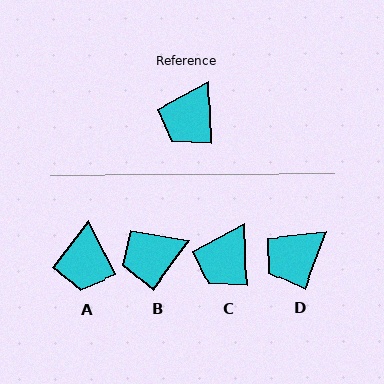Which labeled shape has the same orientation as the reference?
C.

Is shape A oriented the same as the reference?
No, it is off by about 25 degrees.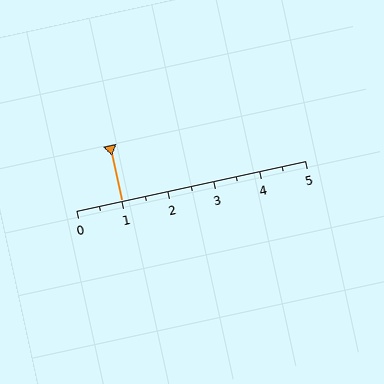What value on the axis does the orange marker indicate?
The marker indicates approximately 1.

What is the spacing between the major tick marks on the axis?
The major ticks are spaced 1 apart.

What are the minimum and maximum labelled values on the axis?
The axis runs from 0 to 5.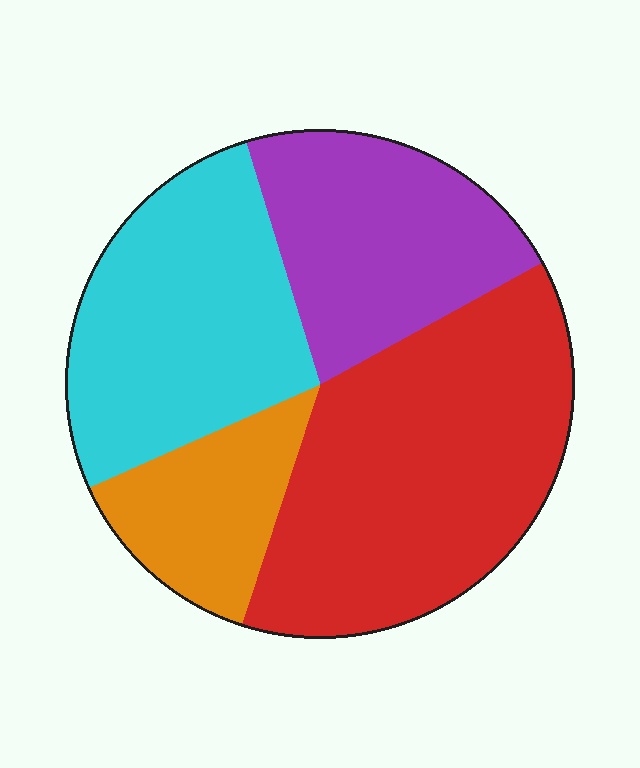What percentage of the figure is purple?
Purple takes up about one fifth (1/5) of the figure.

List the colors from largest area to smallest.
From largest to smallest: red, cyan, purple, orange.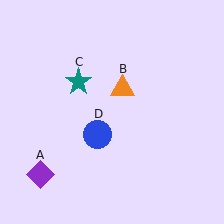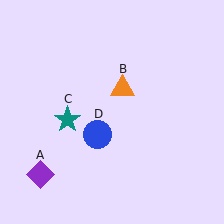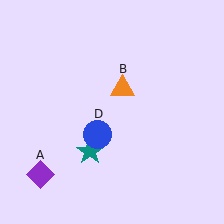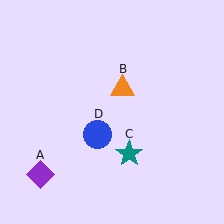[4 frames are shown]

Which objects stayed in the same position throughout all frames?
Purple diamond (object A) and orange triangle (object B) and blue circle (object D) remained stationary.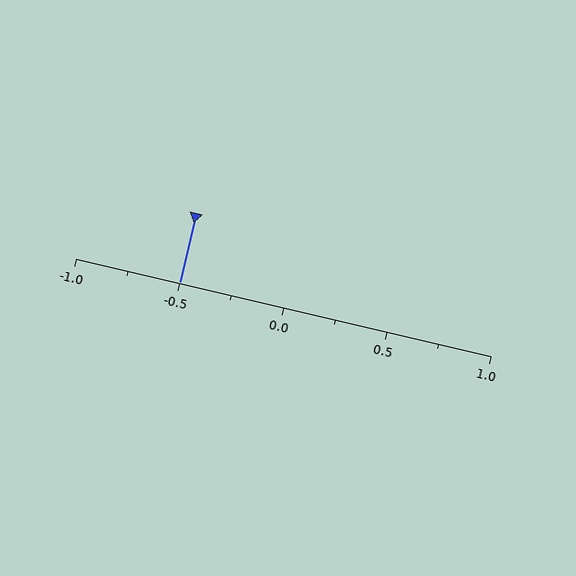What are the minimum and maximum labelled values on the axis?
The axis runs from -1.0 to 1.0.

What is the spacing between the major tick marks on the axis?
The major ticks are spaced 0.5 apart.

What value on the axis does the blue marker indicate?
The marker indicates approximately -0.5.